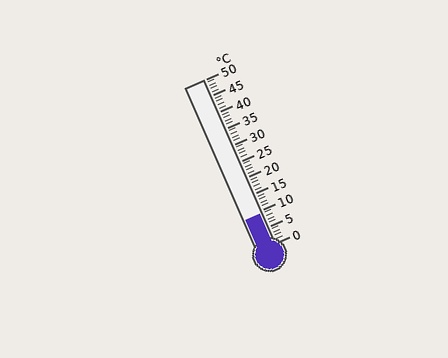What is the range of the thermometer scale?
The thermometer scale ranges from 0°C to 50°C.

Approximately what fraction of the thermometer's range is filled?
The thermometer is filled to approximately 20% of its range.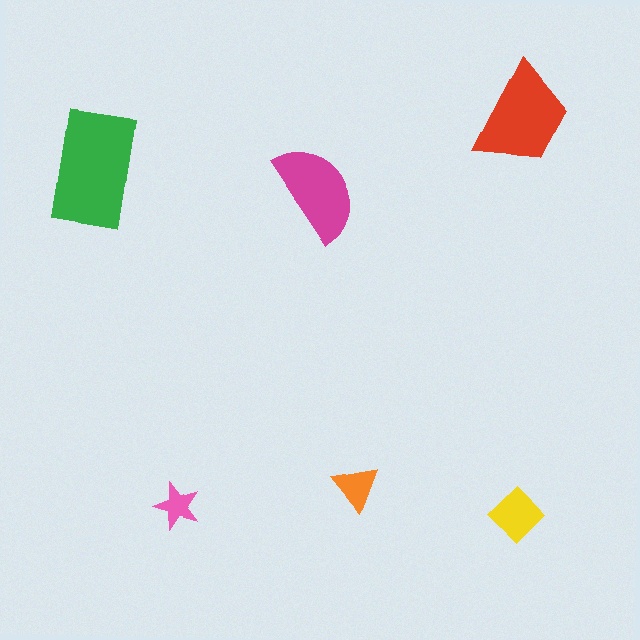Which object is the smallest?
The pink star.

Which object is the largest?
The green rectangle.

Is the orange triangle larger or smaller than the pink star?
Larger.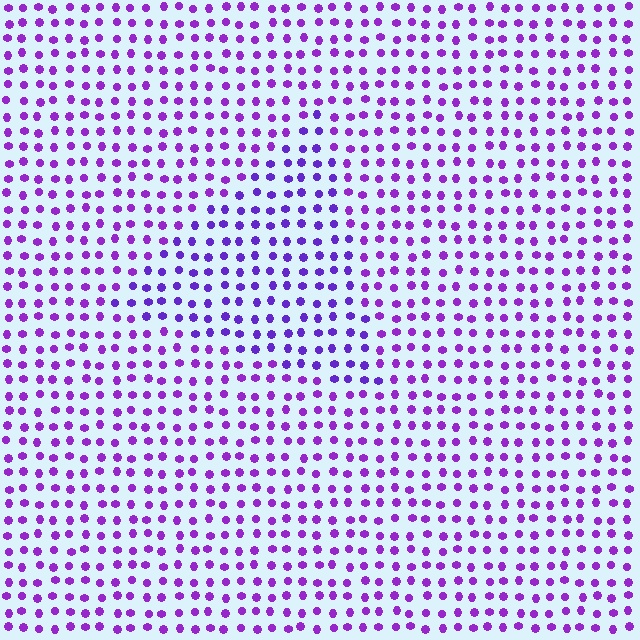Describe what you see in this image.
The image is filled with small purple elements in a uniform arrangement. A triangle-shaped region is visible where the elements are tinted to a slightly different hue, forming a subtle color boundary.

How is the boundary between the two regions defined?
The boundary is defined purely by a slight shift in hue (about 19 degrees). Spacing, size, and orientation are identical on both sides.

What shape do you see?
I see a triangle.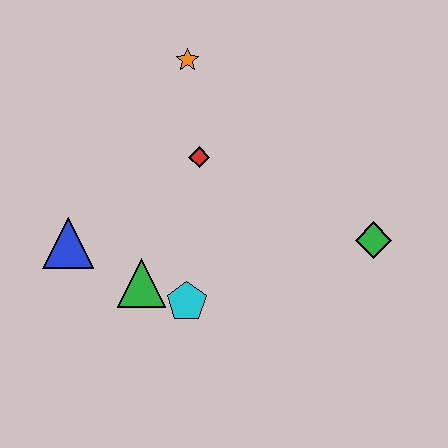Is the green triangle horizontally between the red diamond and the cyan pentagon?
No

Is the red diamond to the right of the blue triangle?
Yes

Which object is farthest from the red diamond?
The green diamond is farthest from the red diamond.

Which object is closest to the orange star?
The red diamond is closest to the orange star.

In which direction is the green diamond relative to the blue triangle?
The green diamond is to the right of the blue triangle.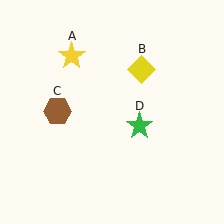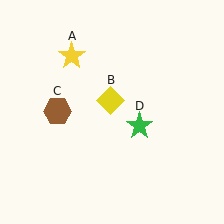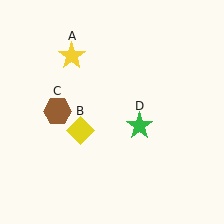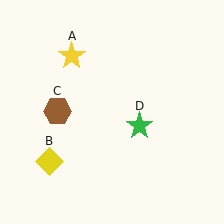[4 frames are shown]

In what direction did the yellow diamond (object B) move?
The yellow diamond (object B) moved down and to the left.